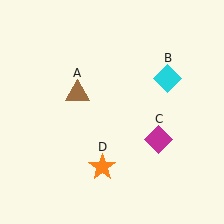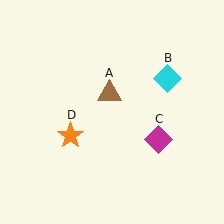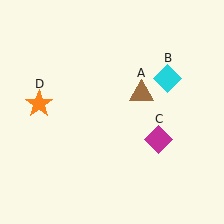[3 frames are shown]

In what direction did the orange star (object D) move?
The orange star (object D) moved up and to the left.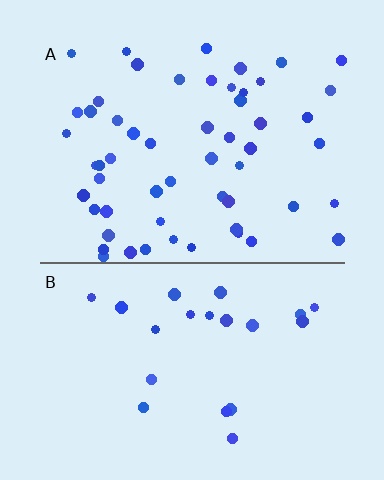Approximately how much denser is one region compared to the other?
Approximately 2.6× — region A over region B.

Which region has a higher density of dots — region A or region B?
A (the top).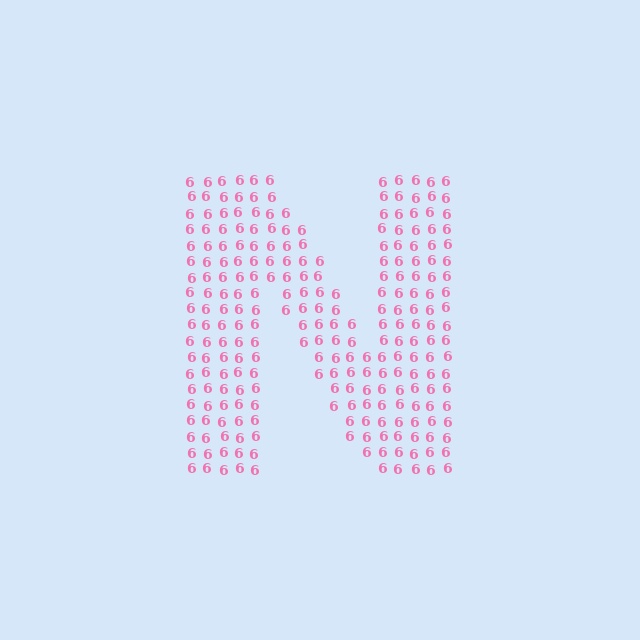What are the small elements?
The small elements are digit 6's.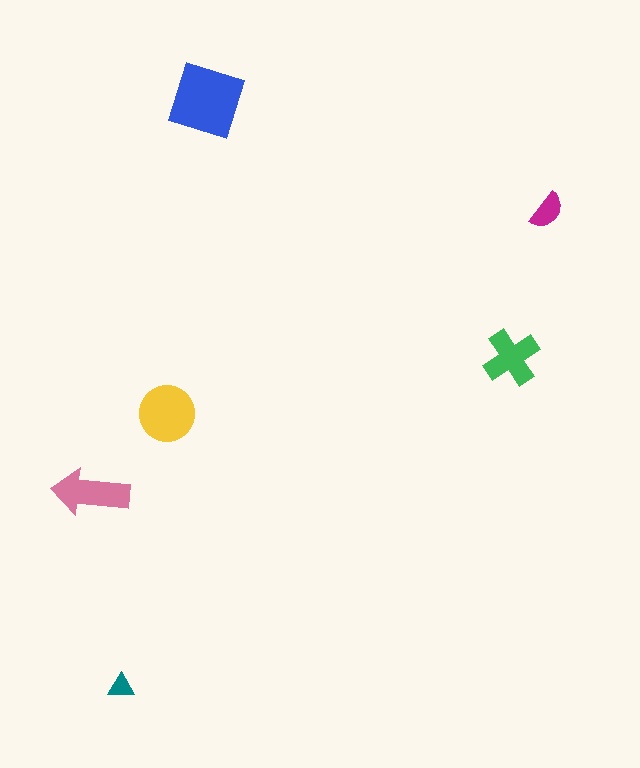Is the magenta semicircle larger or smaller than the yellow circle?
Smaller.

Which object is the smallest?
The teal triangle.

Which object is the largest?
The blue diamond.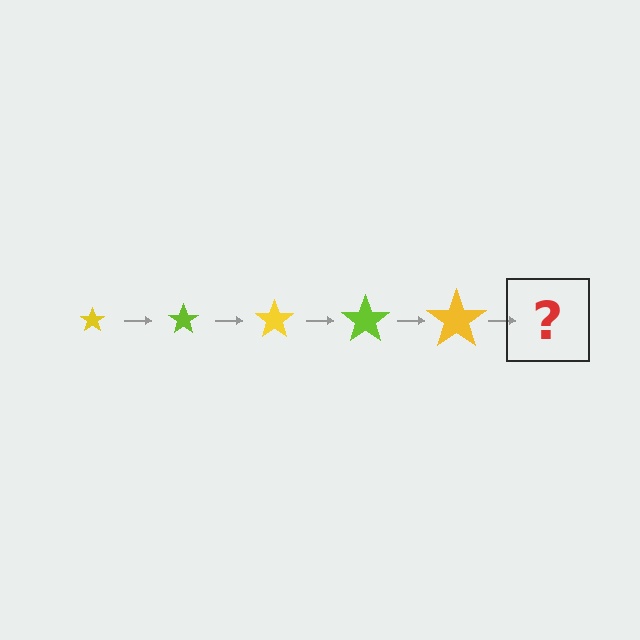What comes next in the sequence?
The next element should be a lime star, larger than the previous one.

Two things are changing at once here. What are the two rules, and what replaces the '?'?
The two rules are that the star grows larger each step and the color cycles through yellow and lime. The '?' should be a lime star, larger than the previous one.